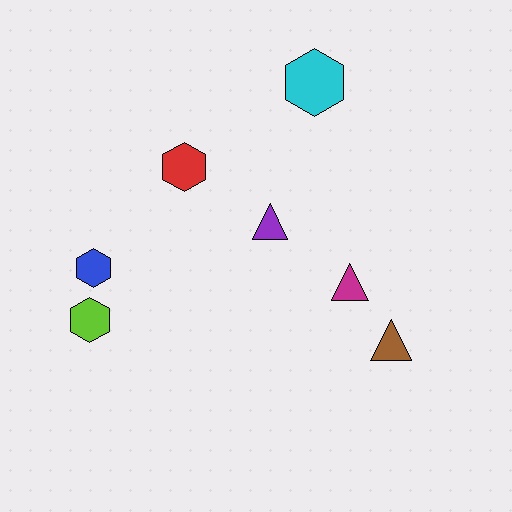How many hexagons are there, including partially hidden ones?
There are 4 hexagons.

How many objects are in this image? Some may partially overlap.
There are 7 objects.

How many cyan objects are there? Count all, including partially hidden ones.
There is 1 cyan object.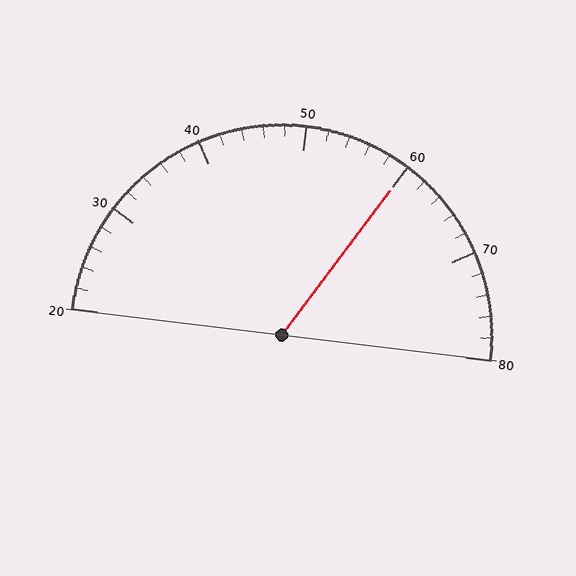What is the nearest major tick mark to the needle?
The nearest major tick mark is 60.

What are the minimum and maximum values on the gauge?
The gauge ranges from 20 to 80.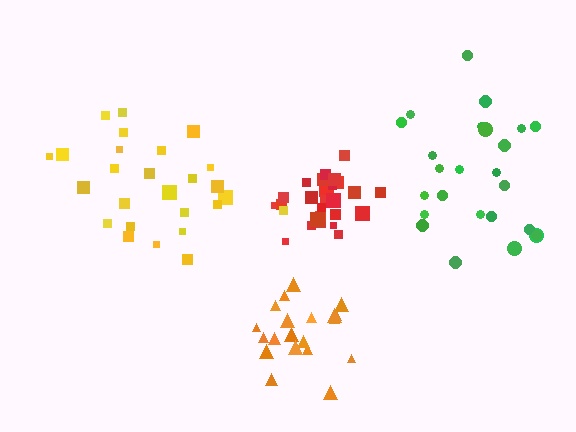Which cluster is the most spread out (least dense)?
Yellow.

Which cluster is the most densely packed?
Red.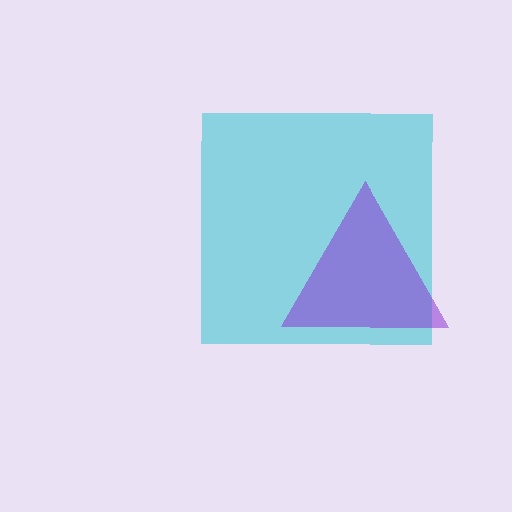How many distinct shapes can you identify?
There are 2 distinct shapes: a cyan square, a purple triangle.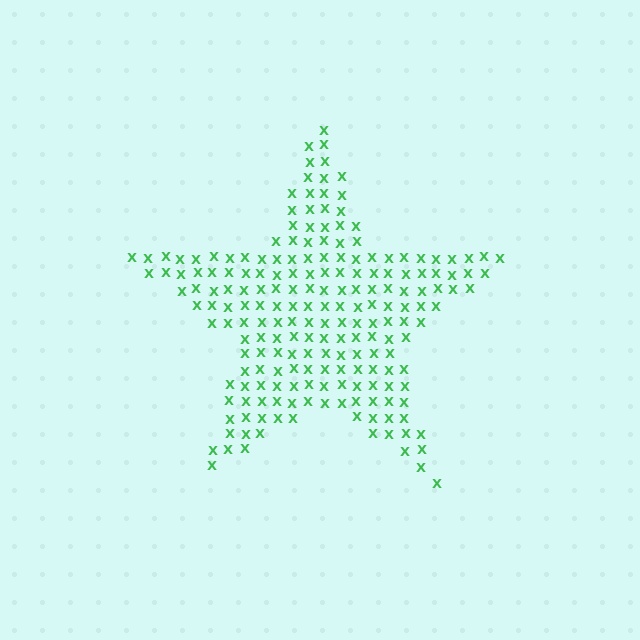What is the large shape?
The large shape is a star.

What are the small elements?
The small elements are letter X's.